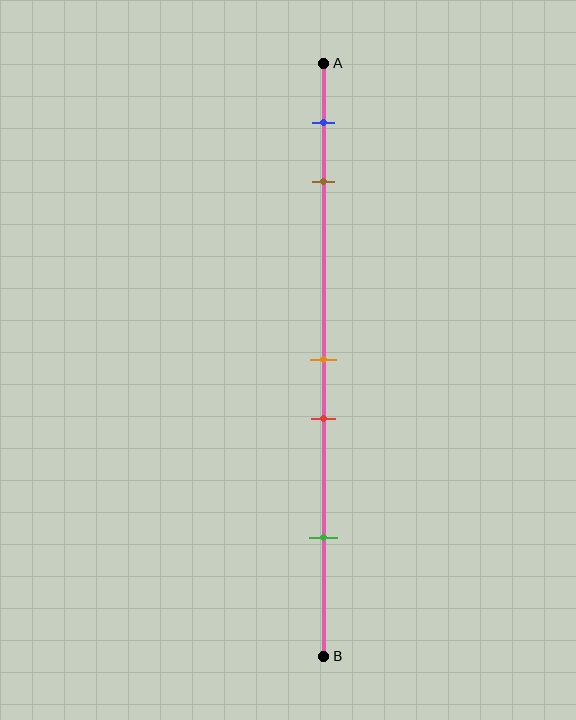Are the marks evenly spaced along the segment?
No, the marks are not evenly spaced.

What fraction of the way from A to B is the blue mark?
The blue mark is approximately 10% (0.1) of the way from A to B.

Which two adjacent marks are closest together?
The orange and red marks are the closest adjacent pair.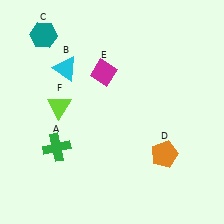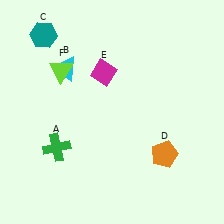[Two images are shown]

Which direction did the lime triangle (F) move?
The lime triangle (F) moved up.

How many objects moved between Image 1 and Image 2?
1 object moved between the two images.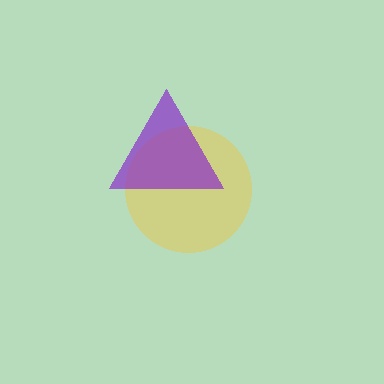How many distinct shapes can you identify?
There are 2 distinct shapes: a yellow circle, a purple triangle.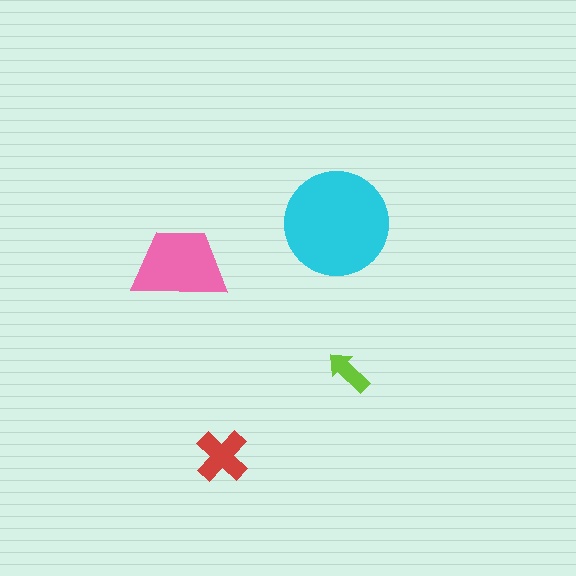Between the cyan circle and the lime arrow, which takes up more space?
The cyan circle.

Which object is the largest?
The cyan circle.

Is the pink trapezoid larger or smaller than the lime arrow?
Larger.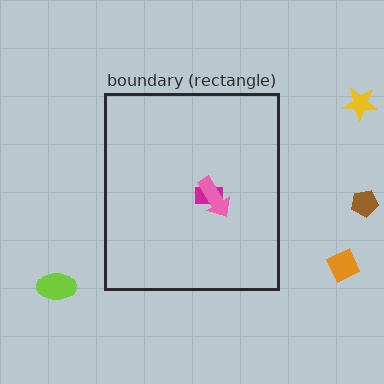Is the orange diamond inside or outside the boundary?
Outside.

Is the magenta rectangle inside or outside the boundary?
Inside.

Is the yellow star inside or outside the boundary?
Outside.